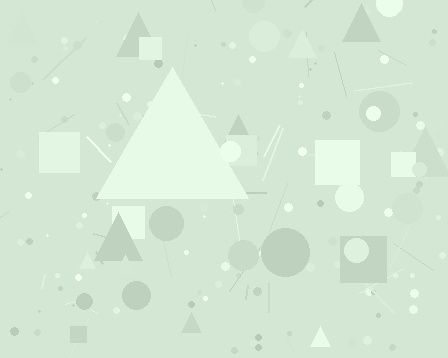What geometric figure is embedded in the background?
A triangle is embedded in the background.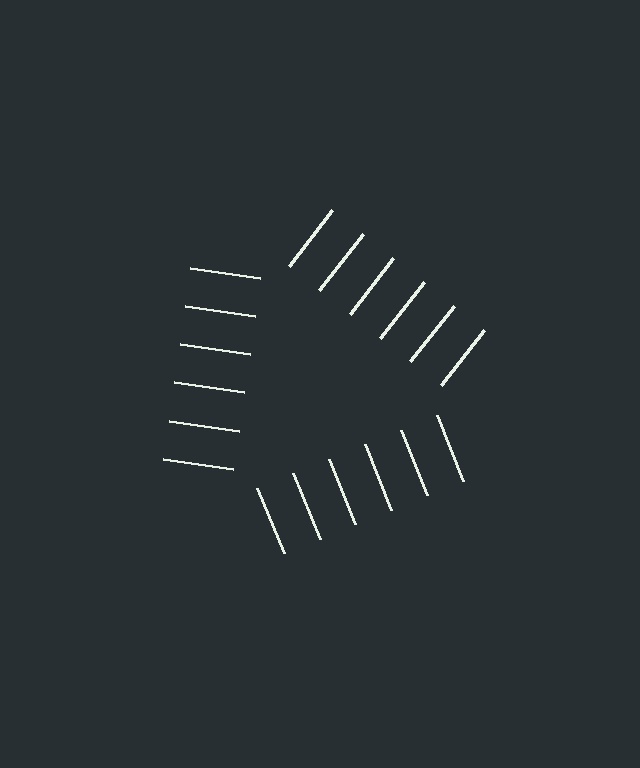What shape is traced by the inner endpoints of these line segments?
An illusory triangle — the line segments terminate on its edges but no continuous stroke is drawn.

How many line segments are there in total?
18 — 6 along each of the 3 edges.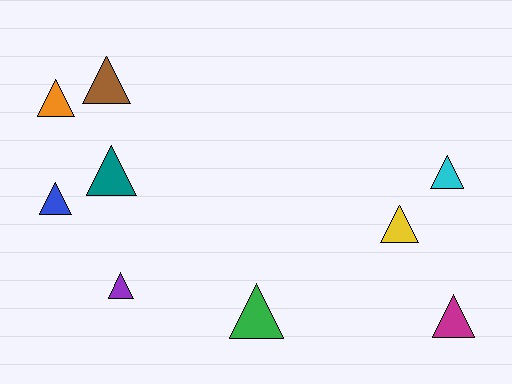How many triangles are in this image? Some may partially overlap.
There are 9 triangles.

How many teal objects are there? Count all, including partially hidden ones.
There is 1 teal object.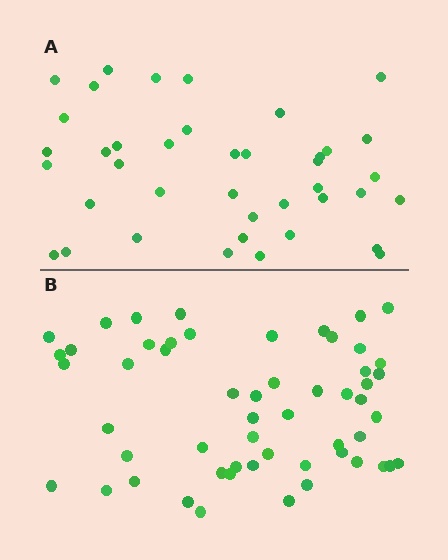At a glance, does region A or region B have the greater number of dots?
Region B (the bottom region) has more dots.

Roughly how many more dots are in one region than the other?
Region B has approximately 15 more dots than region A.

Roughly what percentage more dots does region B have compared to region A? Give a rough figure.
About 40% more.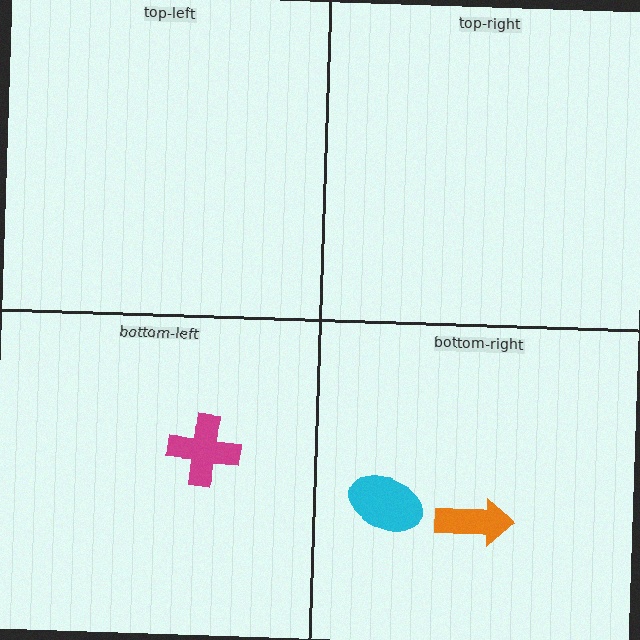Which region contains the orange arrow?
The bottom-right region.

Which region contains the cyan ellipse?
The bottom-right region.